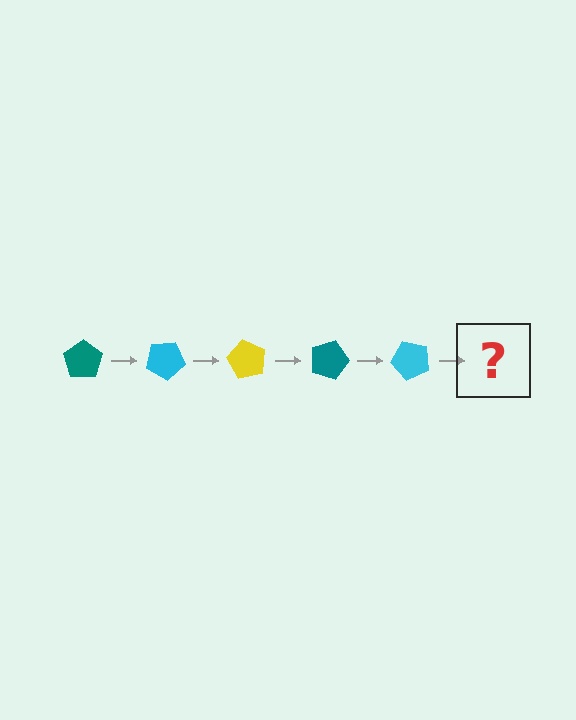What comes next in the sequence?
The next element should be a yellow pentagon, rotated 150 degrees from the start.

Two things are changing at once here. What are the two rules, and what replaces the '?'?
The two rules are that it rotates 30 degrees each step and the color cycles through teal, cyan, and yellow. The '?' should be a yellow pentagon, rotated 150 degrees from the start.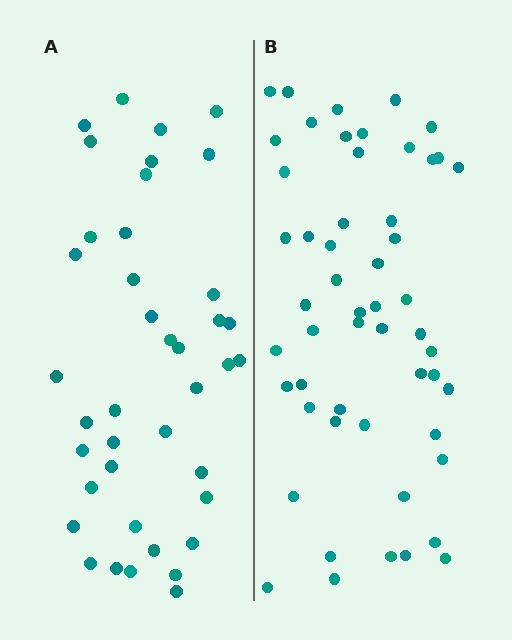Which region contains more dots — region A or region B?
Region B (the right region) has more dots.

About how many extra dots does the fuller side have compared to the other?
Region B has approximately 15 more dots than region A.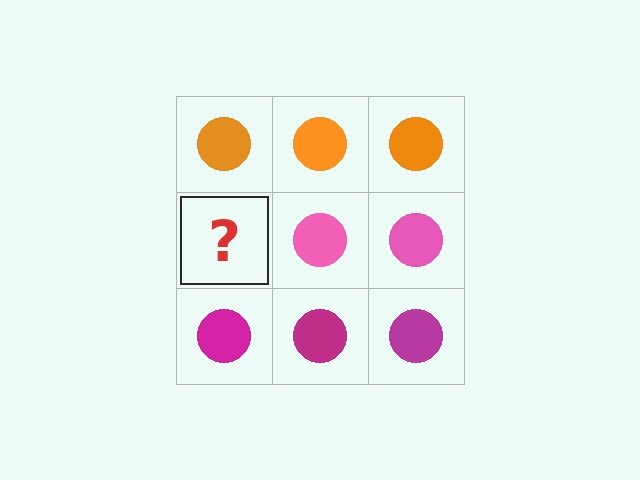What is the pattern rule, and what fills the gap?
The rule is that each row has a consistent color. The gap should be filled with a pink circle.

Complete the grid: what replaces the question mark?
The question mark should be replaced with a pink circle.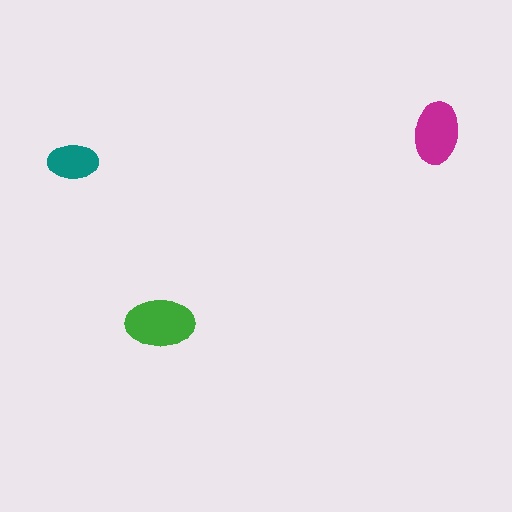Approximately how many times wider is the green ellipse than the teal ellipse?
About 1.5 times wider.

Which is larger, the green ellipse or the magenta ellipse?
The green one.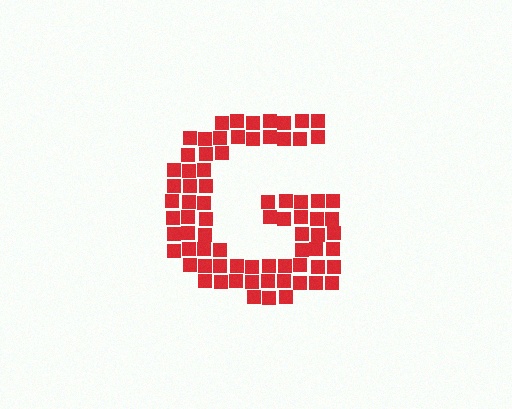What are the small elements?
The small elements are squares.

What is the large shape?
The large shape is the letter G.